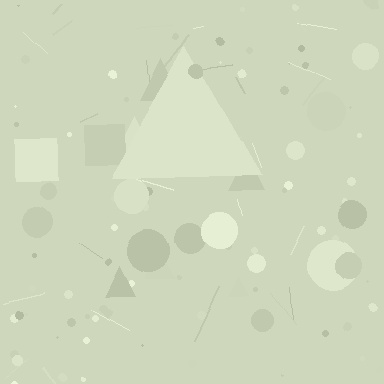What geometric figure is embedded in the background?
A triangle is embedded in the background.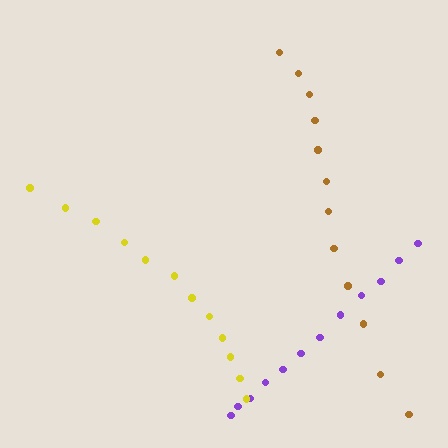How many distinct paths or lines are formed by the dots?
There are 3 distinct paths.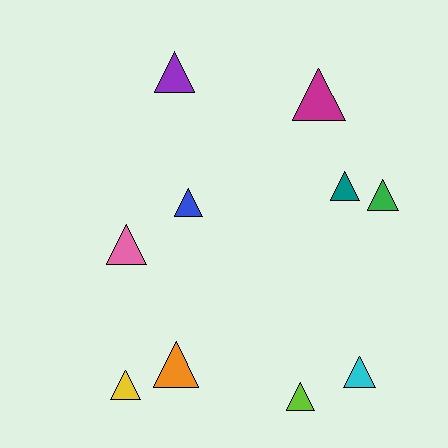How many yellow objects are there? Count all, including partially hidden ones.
There is 1 yellow object.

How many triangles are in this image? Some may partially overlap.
There are 10 triangles.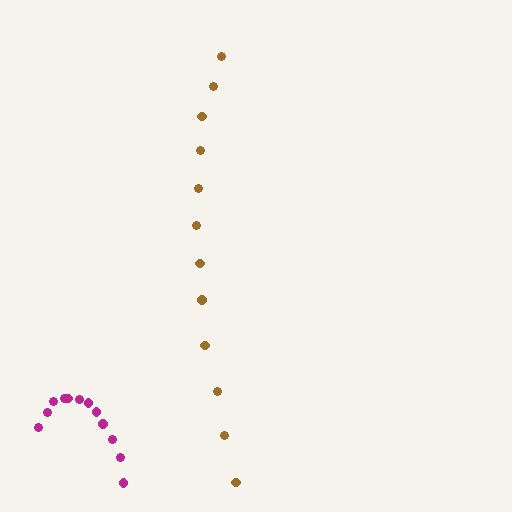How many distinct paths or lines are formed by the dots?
There are 2 distinct paths.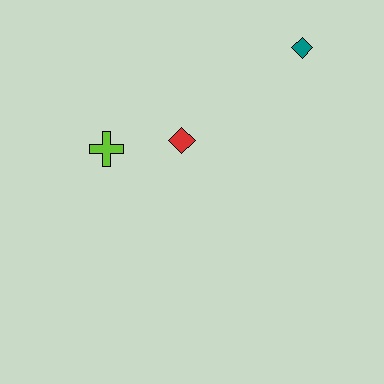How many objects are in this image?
There are 3 objects.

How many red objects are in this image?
There is 1 red object.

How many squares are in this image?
There are no squares.